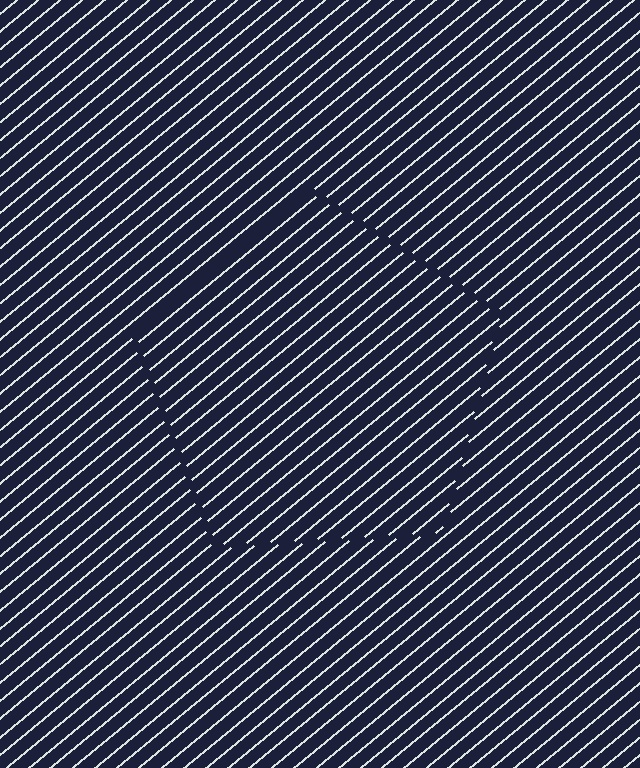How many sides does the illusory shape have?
5 sides — the line-ends trace a pentagon.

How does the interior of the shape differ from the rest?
The interior of the shape contains the same grating, shifted by half a period — the contour is defined by the phase discontinuity where line-ends from the inner and outer gratings abut.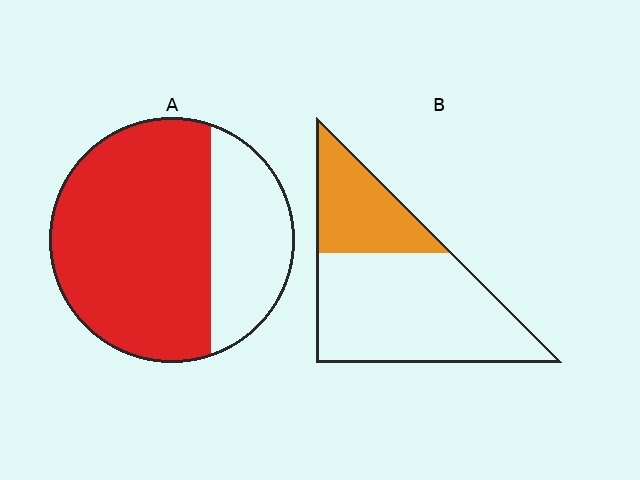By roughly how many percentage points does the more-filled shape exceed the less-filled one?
By roughly 40 percentage points (A over B).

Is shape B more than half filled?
No.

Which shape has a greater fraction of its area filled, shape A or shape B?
Shape A.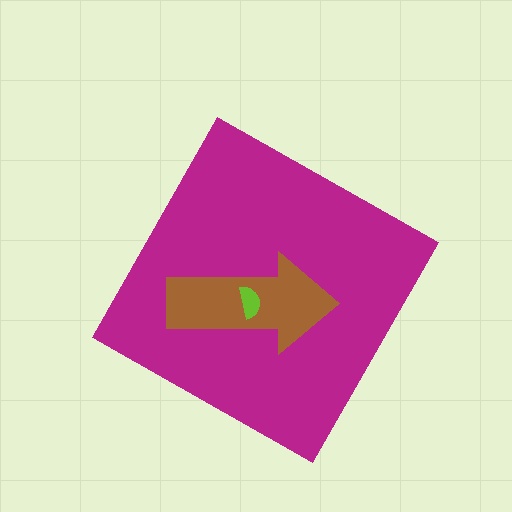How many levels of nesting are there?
3.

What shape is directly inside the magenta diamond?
The brown arrow.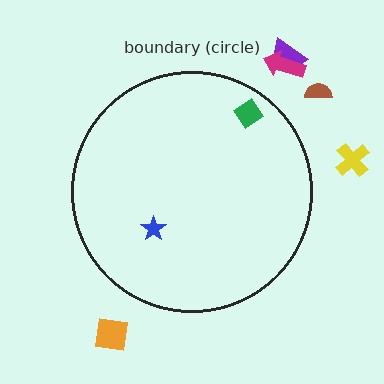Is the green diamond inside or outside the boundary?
Inside.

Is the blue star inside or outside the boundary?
Inside.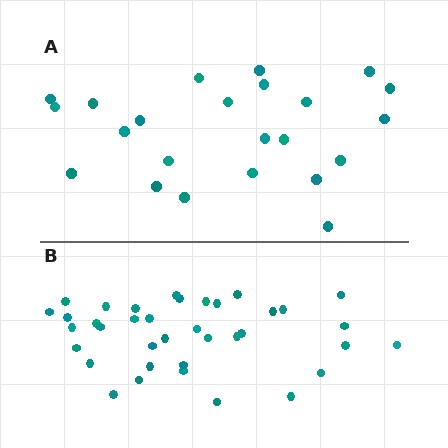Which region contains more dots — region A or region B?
Region B (the bottom region) has more dots.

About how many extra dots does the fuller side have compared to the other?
Region B has approximately 15 more dots than region A.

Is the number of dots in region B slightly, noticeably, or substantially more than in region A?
Region B has substantially more. The ratio is roughly 1.6 to 1.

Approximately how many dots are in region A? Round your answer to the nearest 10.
About 20 dots. (The exact count is 23, which rounds to 20.)